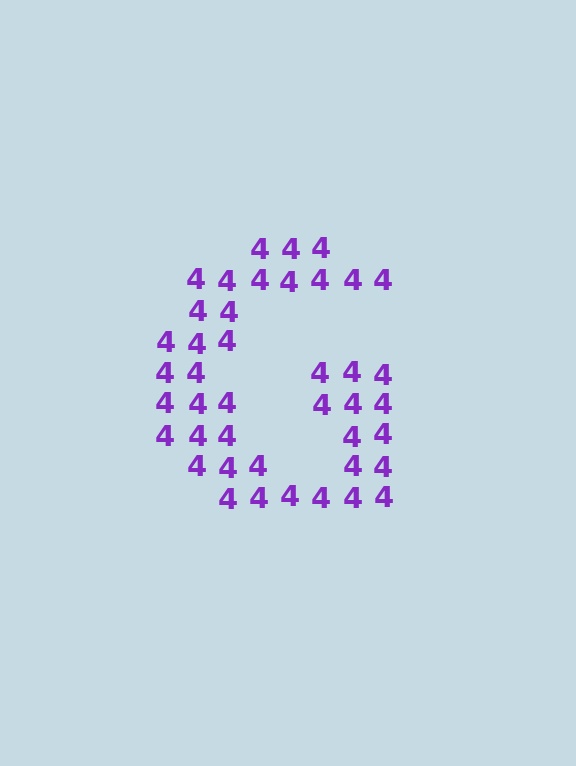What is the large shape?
The large shape is the letter G.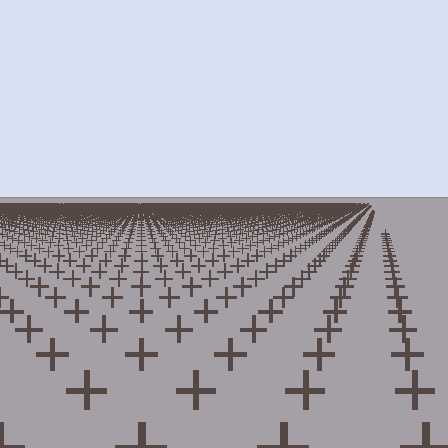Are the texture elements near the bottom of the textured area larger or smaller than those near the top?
Larger. Near the bottom, elements are closer to the viewer and appear at a bigger on-screen size.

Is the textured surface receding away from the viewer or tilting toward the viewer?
The surface is receding away from the viewer. Texture elements get smaller and denser toward the top.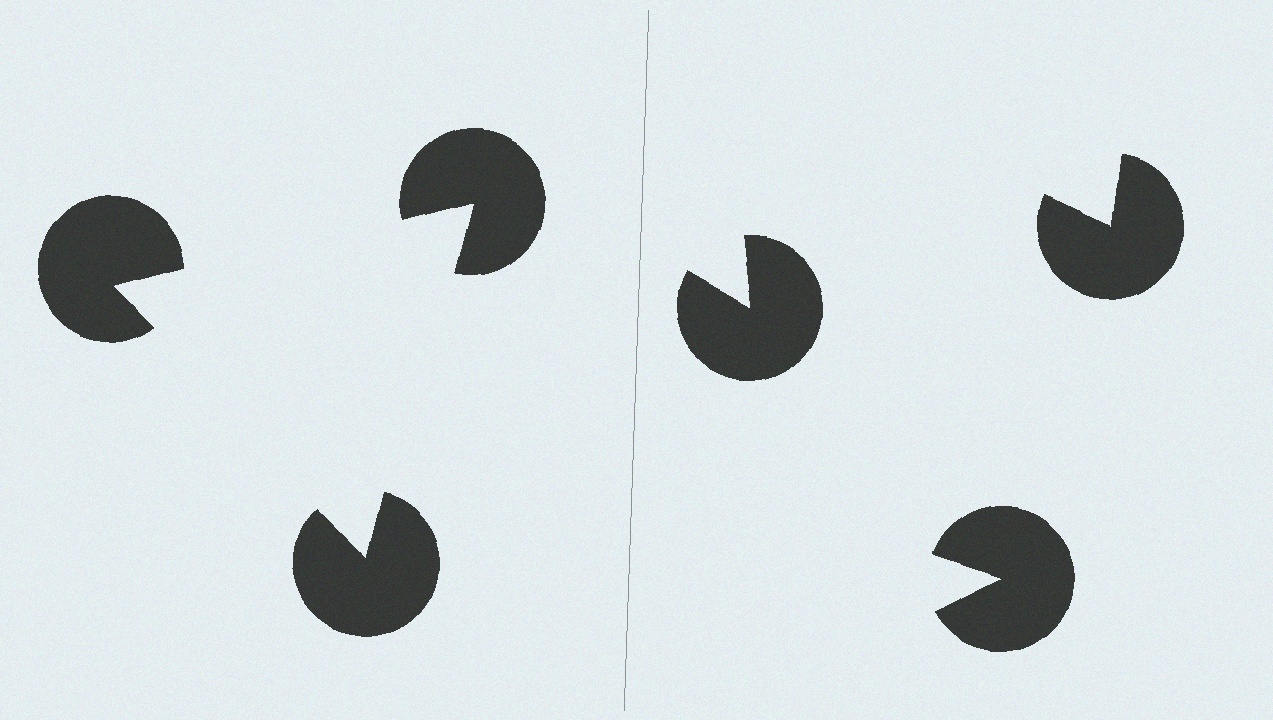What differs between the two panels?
The pac-man discs are positioned identically on both sides; only the wedge orientations differ. On the left they align to a triangle; on the right they are misaligned.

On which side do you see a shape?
An illusory triangle appears on the left side. On the right side the wedge cuts are rotated, so no coherent shape forms.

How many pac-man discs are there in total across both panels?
6 — 3 on each side.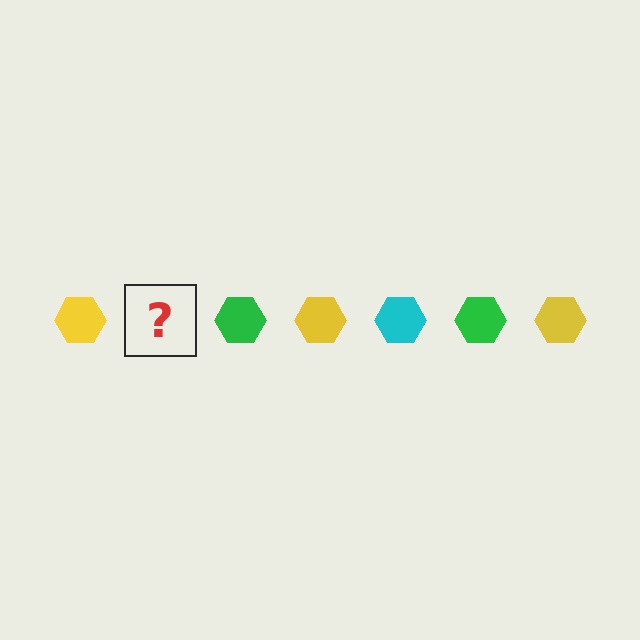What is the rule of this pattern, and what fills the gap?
The rule is that the pattern cycles through yellow, cyan, green hexagons. The gap should be filled with a cyan hexagon.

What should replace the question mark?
The question mark should be replaced with a cyan hexagon.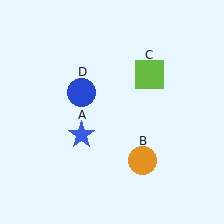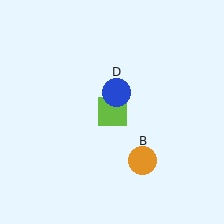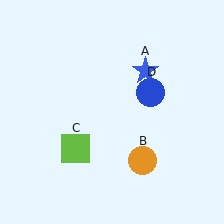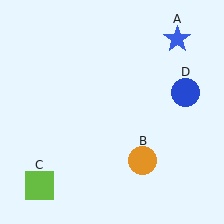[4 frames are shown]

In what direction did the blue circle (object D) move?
The blue circle (object D) moved right.